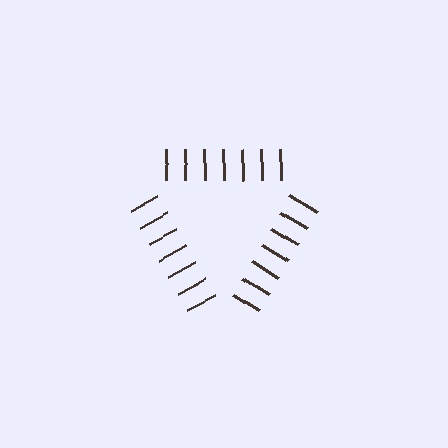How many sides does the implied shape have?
3 sides — the line-ends trace a triangle.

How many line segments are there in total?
21 — 7 along each of the 3 edges.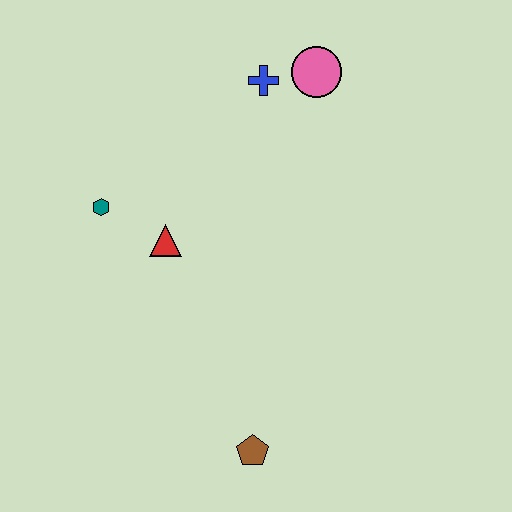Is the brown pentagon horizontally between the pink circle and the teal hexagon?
Yes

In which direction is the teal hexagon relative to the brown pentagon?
The teal hexagon is above the brown pentagon.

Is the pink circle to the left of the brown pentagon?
No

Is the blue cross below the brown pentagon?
No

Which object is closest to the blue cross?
The pink circle is closest to the blue cross.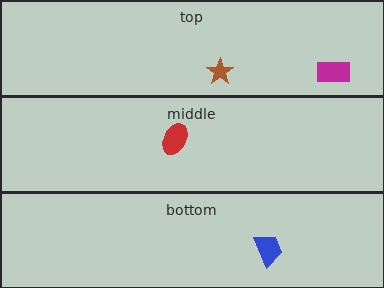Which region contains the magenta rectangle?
The top region.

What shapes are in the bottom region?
The blue trapezoid.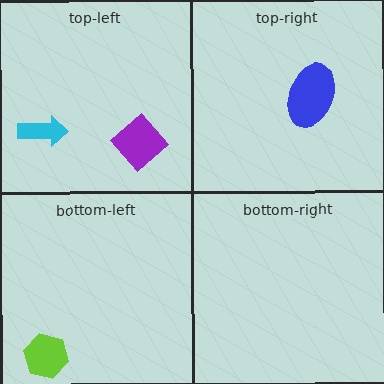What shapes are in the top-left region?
The cyan arrow, the purple diamond.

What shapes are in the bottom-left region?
The lime hexagon.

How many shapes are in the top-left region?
2.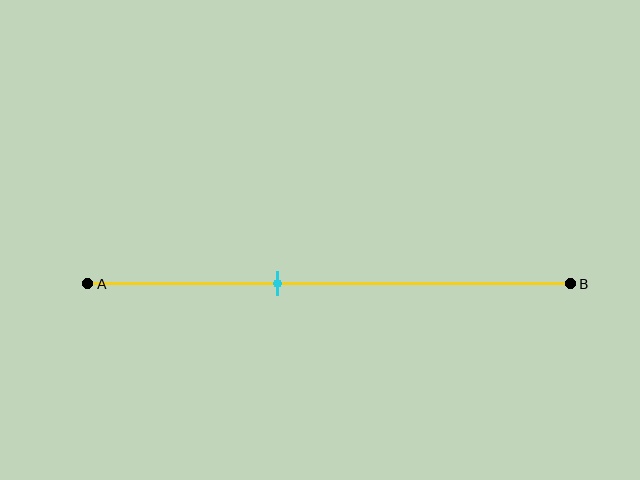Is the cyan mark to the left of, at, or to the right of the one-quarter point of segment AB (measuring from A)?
The cyan mark is to the right of the one-quarter point of segment AB.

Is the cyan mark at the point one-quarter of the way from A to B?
No, the mark is at about 40% from A, not at the 25% one-quarter point.